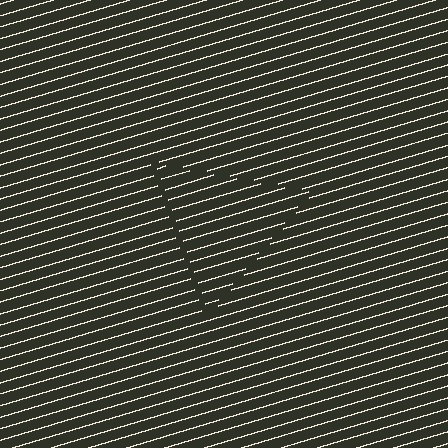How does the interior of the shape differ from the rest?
The interior of the shape contains the same grating, shifted by half a period — the contour is defined by the phase discontinuity where line-ends from the inner and outer gratings abut.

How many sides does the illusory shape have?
3 sides — the line-ends trace a triangle.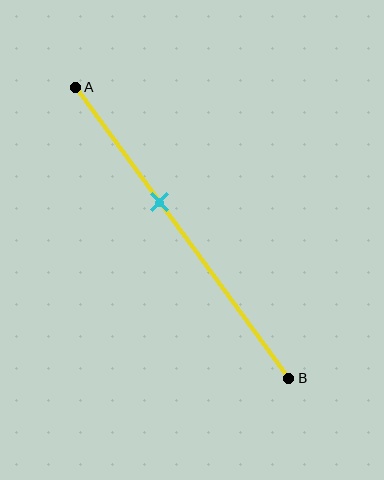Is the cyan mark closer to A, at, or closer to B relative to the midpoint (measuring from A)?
The cyan mark is closer to point A than the midpoint of segment AB.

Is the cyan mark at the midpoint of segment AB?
No, the mark is at about 40% from A, not at the 50% midpoint.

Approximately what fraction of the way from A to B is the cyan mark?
The cyan mark is approximately 40% of the way from A to B.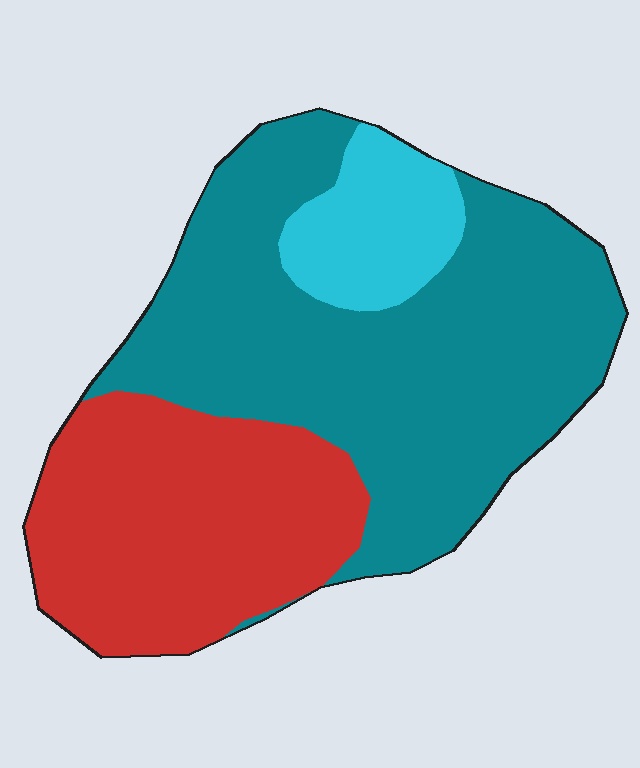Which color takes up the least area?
Cyan, at roughly 10%.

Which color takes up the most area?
Teal, at roughly 55%.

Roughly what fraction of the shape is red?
Red covers roughly 35% of the shape.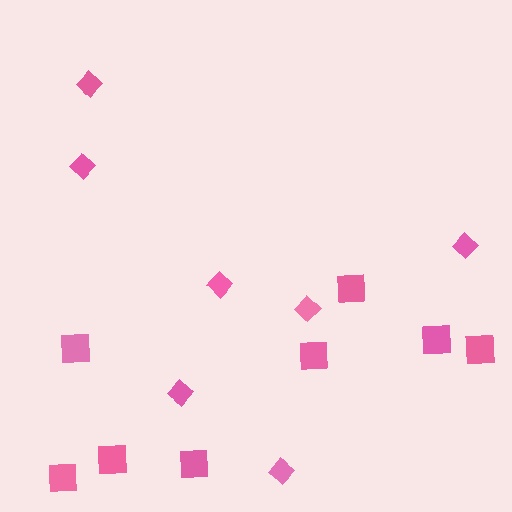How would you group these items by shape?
There are 2 groups: one group of squares (8) and one group of diamonds (7).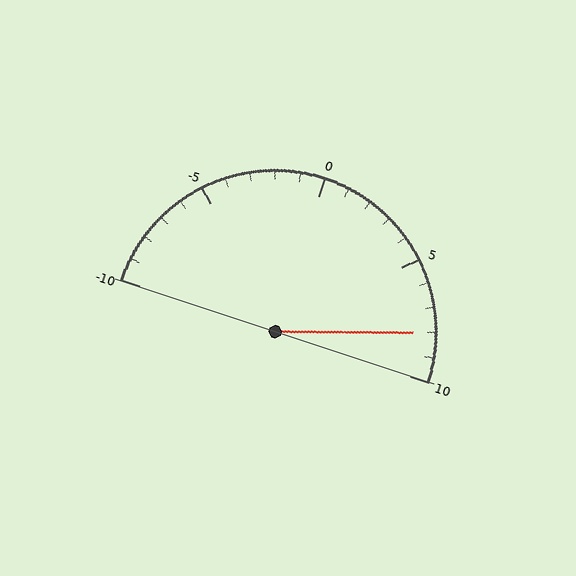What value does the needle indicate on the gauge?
The needle indicates approximately 8.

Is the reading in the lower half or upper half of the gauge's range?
The reading is in the upper half of the range (-10 to 10).